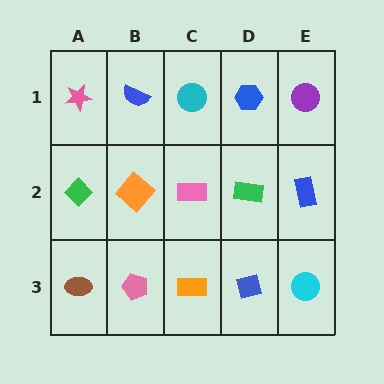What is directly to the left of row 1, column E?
A blue hexagon.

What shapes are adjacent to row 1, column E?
A blue rectangle (row 2, column E), a blue hexagon (row 1, column D).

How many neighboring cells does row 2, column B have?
4.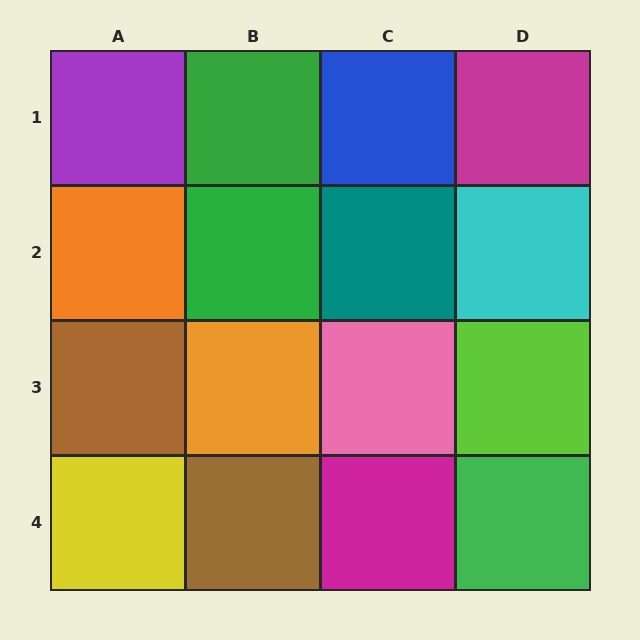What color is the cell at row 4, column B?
Brown.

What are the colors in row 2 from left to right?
Orange, green, teal, cyan.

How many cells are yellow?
1 cell is yellow.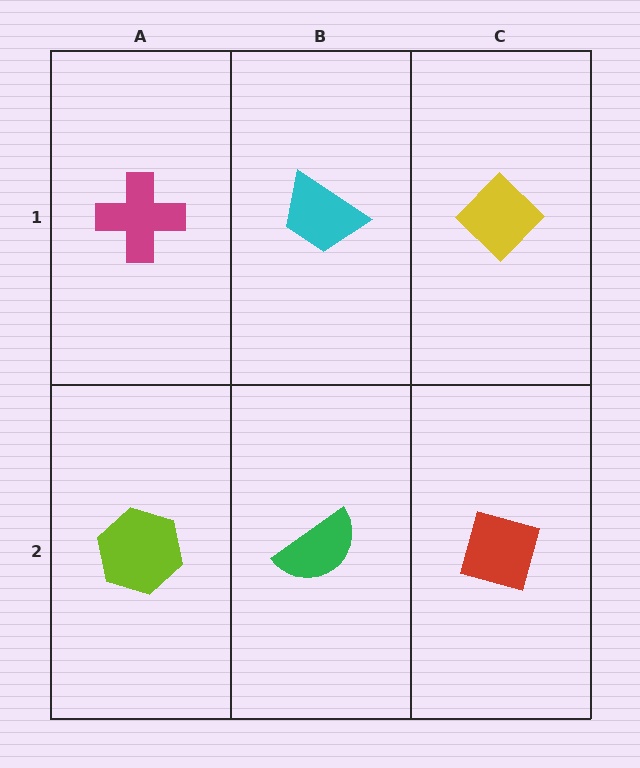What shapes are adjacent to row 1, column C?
A red diamond (row 2, column C), a cyan trapezoid (row 1, column B).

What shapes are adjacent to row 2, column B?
A cyan trapezoid (row 1, column B), a lime hexagon (row 2, column A), a red diamond (row 2, column C).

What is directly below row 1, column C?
A red diamond.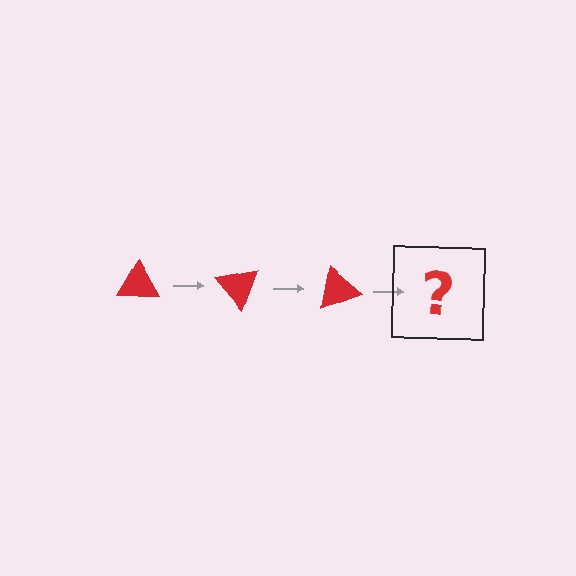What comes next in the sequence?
The next element should be a red triangle rotated 150 degrees.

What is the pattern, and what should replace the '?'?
The pattern is that the triangle rotates 50 degrees each step. The '?' should be a red triangle rotated 150 degrees.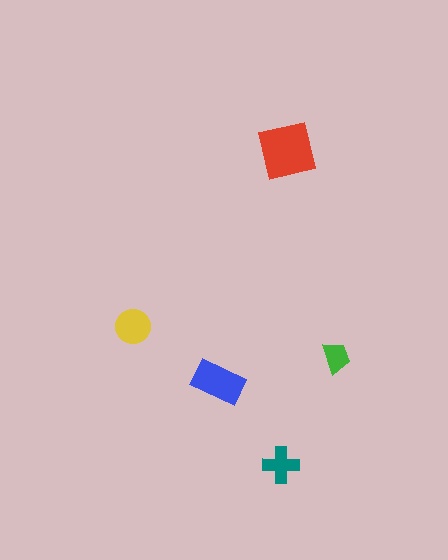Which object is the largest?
The red square.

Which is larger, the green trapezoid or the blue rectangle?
The blue rectangle.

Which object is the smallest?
The green trapezoid.